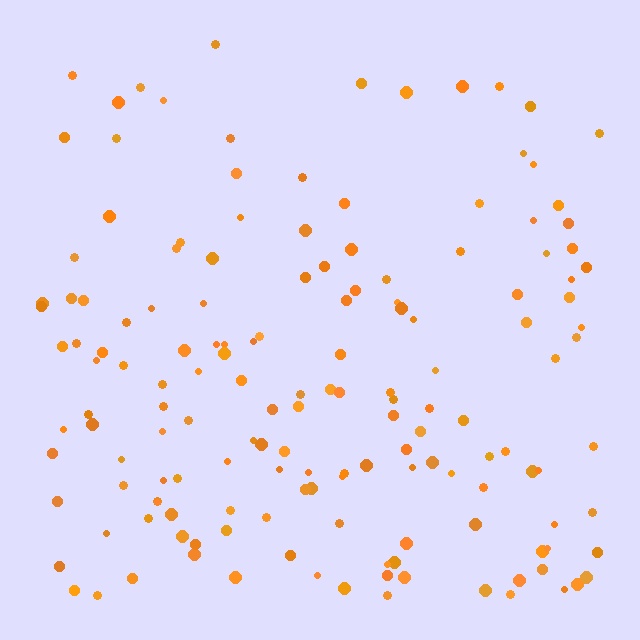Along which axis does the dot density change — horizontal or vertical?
Vertical.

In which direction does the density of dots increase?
From top to bottom, with the bottom side densest.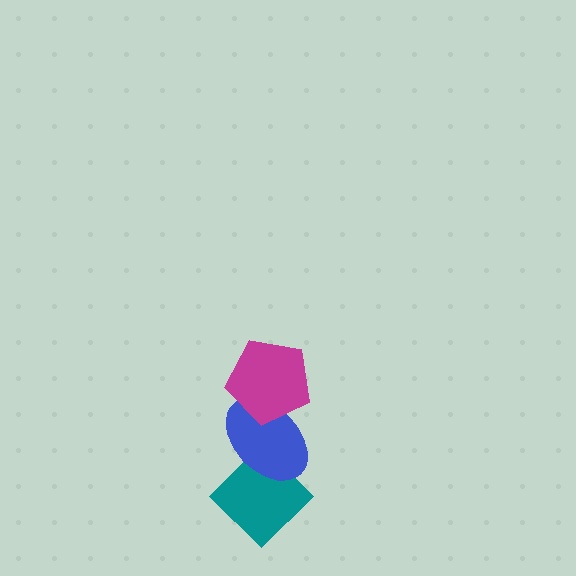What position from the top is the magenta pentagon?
The magenta pentagon is 1st from the top.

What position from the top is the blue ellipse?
The blue ellipse is 2nd from the top.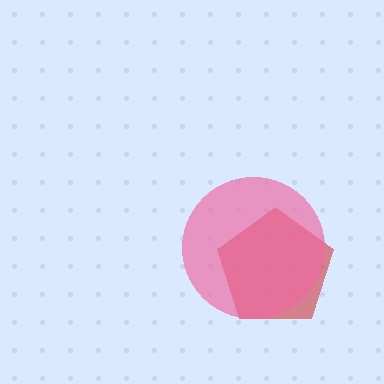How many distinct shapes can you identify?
There are 2 distinct shapes: a red pentagon, a pink circle.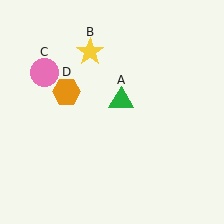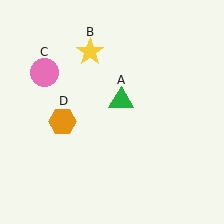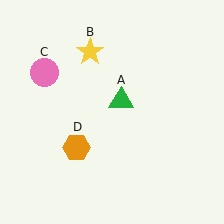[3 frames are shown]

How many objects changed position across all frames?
1 object changed position: orange hexagon (object D).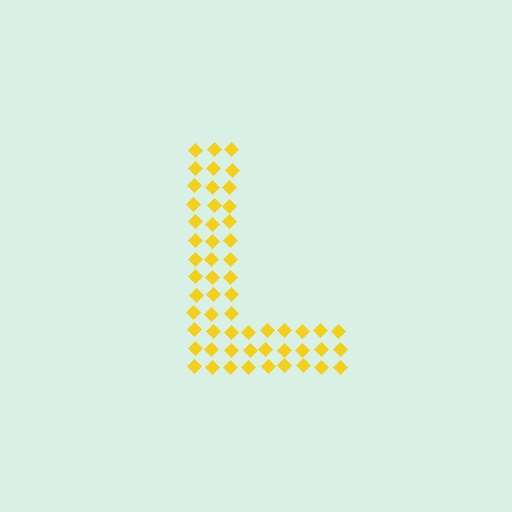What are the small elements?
The small elements are diamonds.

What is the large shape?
The large shape is the letter L.